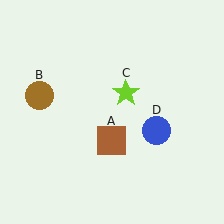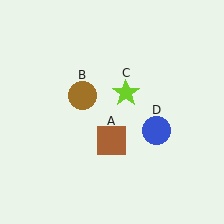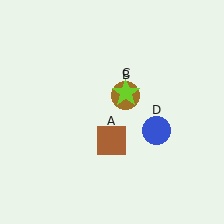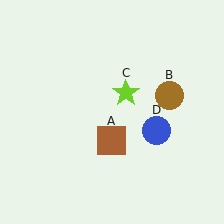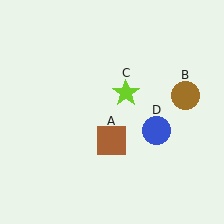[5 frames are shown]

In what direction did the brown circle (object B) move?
The brown circle (object B) moved right.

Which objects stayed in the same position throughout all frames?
Brown square (object A) and lime star (object C) and blue circle (object D) remained stationary.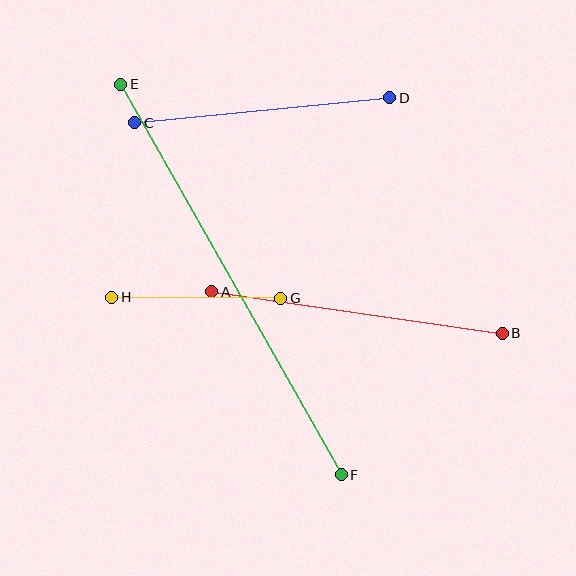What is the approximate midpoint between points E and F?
The midpoint is at approximately (231, 279) pixels.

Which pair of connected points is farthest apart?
Points E and F are farthest apart.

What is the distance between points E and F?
The distance is approximately 449 pixels.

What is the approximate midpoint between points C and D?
The midpoint is at approximately (262, 110) pixels.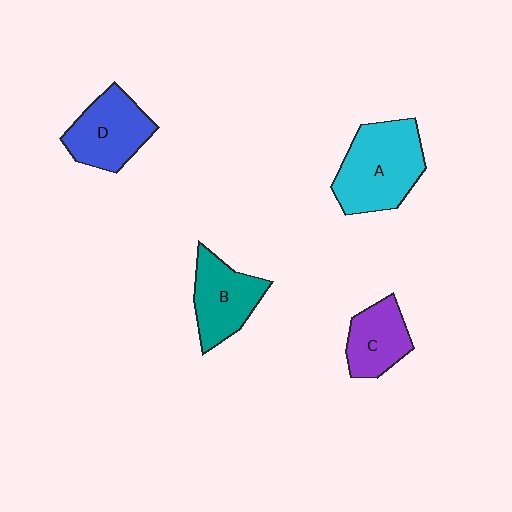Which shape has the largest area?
Shape A (cyan).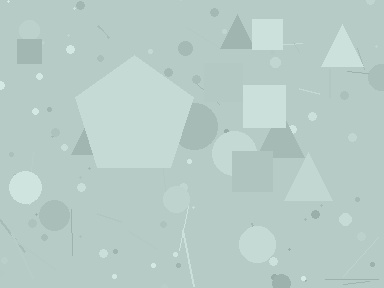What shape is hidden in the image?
A pentagon is hidden in the image.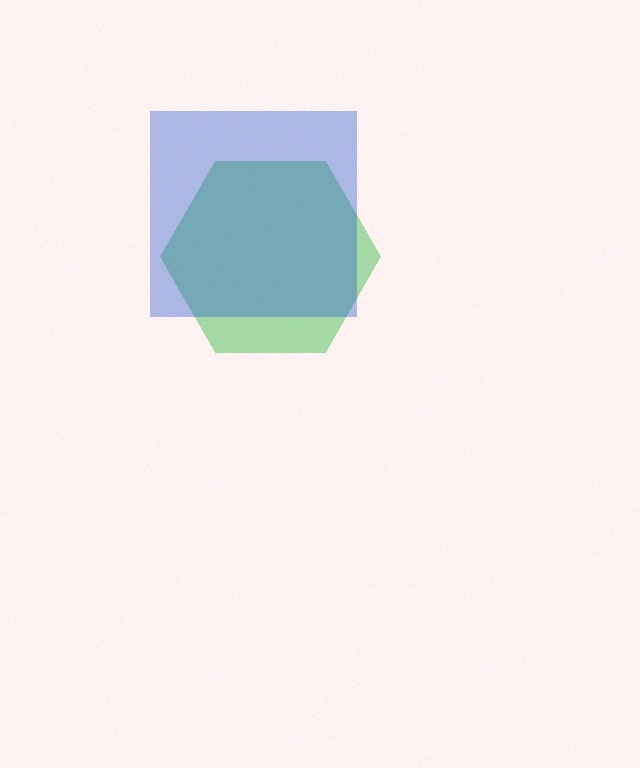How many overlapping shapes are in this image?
There are 2 overlapping shapes in the image.